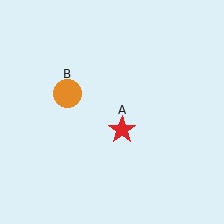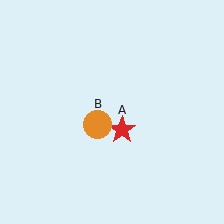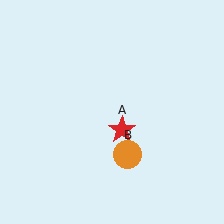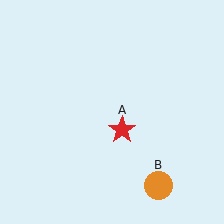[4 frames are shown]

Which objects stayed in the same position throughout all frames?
Red star (object A) remained stationary.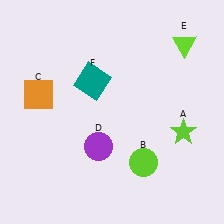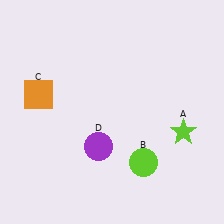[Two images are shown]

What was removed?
The lime triangle (E), the teal square (F) were removed in Image 2.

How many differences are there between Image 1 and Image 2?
There are 2 differences between the two images.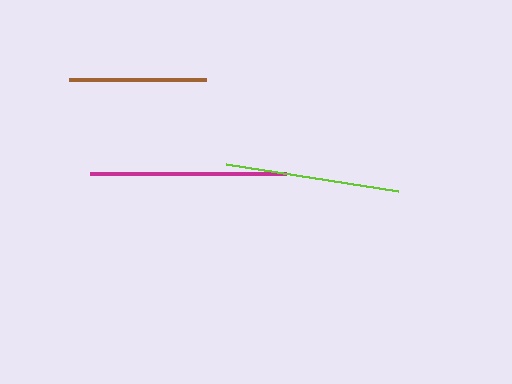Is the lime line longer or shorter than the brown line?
The lime line is longer than the brown line.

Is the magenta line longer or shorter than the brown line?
The magenta line is longer than the brown line.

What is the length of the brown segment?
The brown segment is approximately 137 pixels long.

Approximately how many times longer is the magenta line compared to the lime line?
The magenta line is approximately 1.1 times the length of the lime line.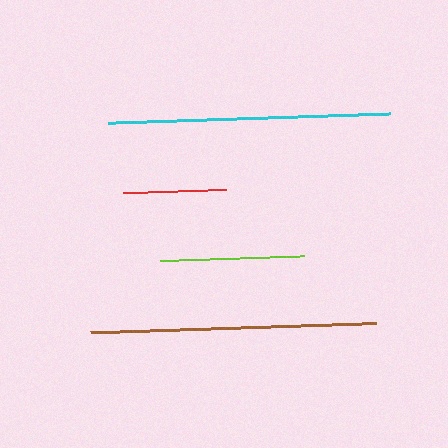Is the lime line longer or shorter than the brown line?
The brown line is longer than the lime line.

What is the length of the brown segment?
The brown segment is approximately 286 pixels long.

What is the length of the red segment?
The red segment is approximately 103 pixels long.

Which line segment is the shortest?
The red line is the shortest at approximately 103 pixels.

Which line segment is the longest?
The brown line is the longest at approximately 286 pixels.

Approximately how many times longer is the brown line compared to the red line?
The brown line is approximately 2.8 times the length of the red line.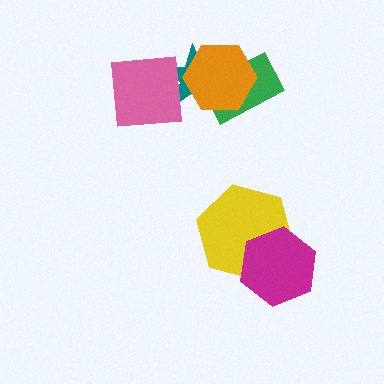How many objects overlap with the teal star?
3 objects overlap with the teal star.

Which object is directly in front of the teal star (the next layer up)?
The orange hexagon is directly in front of the teal star.